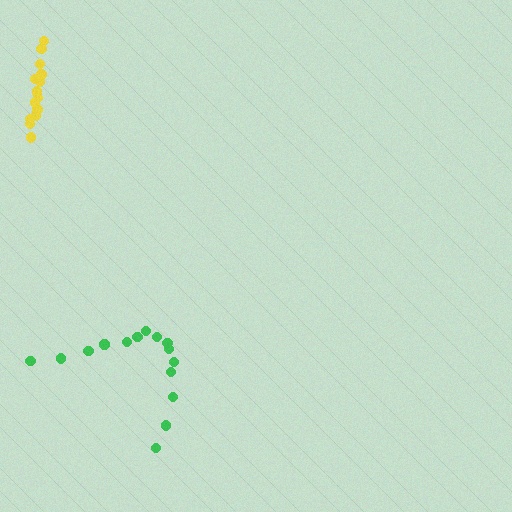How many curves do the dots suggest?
There are 2 distinct paths.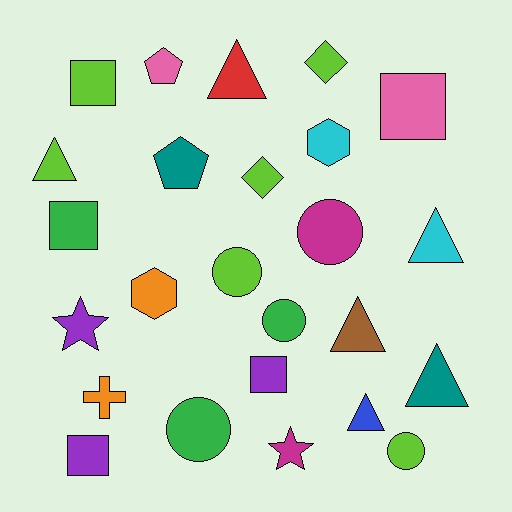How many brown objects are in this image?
There is 1 brown object.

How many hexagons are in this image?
There are 2 hexagons.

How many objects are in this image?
There are 25 objects.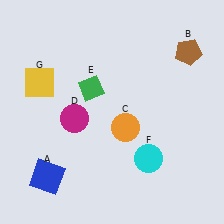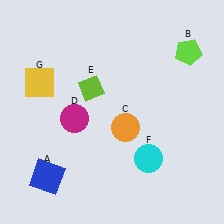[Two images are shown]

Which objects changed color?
B changed from brown to lime. E changed from green to lime.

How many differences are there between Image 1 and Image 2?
There are 2 differences between the two images.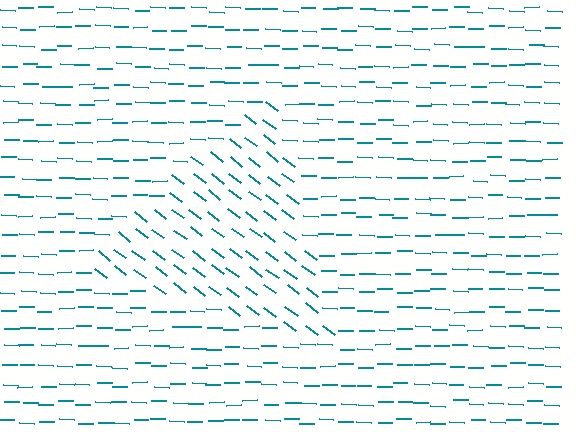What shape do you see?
I see a triangle.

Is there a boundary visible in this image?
Yes, there is a texture boundary formed by a change in line orientation.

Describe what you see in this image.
The image is filled with small teal line segments. A triangle region in the image has lines oriented differently from the surrounding lines, creating a visible texture boundary.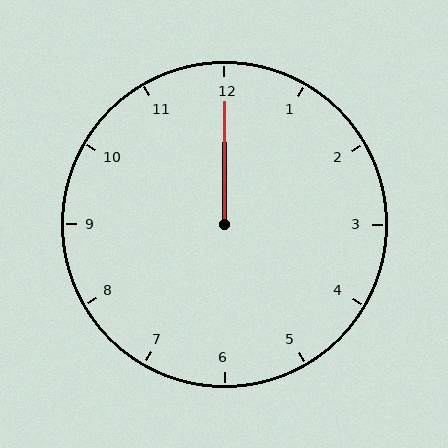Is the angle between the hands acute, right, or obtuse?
It is acute.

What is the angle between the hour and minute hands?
Approximately 0 degrees.